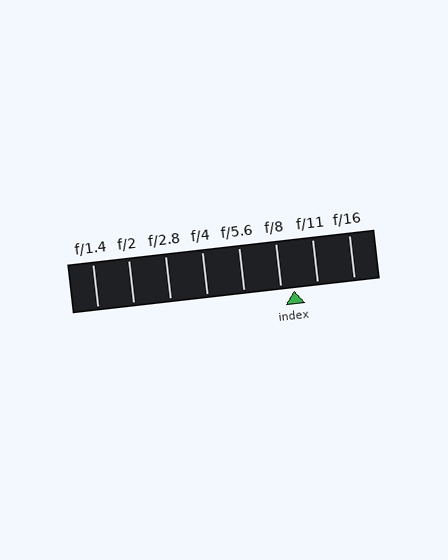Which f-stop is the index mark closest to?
The index mark is closest to f/8.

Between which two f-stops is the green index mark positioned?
The index mark is between f/8 and f/11.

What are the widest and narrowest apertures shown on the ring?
The widest aperture shown is f/1.4 and the narrowest is f/16.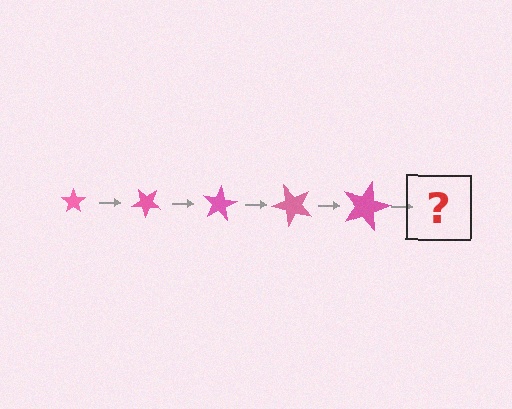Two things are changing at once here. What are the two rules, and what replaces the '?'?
The two rules are that the star grows larger each step and it rotates 40 degrees each step. The '?' should be a star, larger than the previous one and rotated 200 degrees from the start.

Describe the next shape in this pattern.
It should be a star, larger than the previous one and rotated 200 degrees from the start.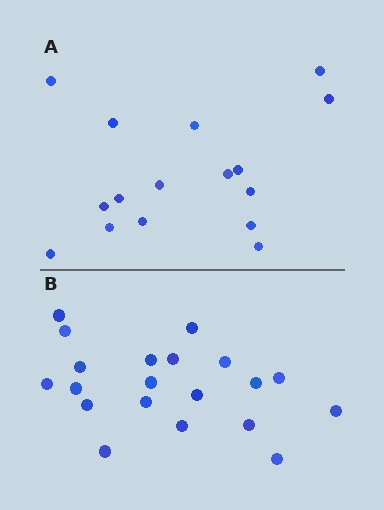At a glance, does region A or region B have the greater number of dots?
Region B (the bottom region) has more dots.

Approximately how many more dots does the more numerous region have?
Region B has about 4 more dots than region A.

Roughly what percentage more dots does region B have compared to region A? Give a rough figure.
About 25% more.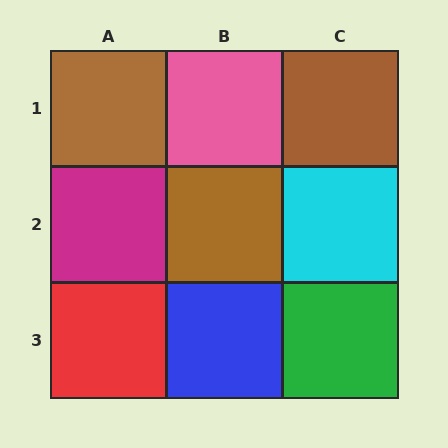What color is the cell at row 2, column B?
Brown.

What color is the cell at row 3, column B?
Blue.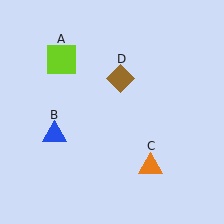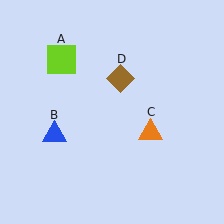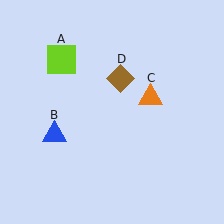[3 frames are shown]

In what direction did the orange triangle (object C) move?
The orange triangle (object C) moved up.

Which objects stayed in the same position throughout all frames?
Lime square (object A) and blue triangle (object B) and brown diamond (object D) remained stationary.